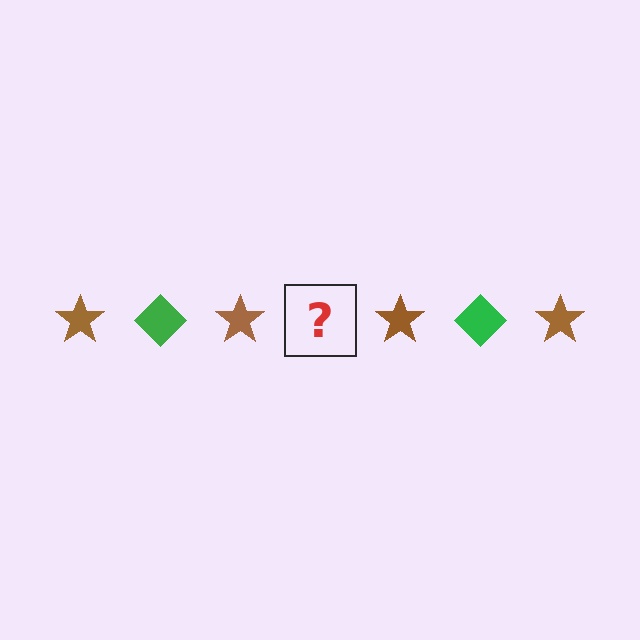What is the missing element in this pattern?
The missing element is a green diamond.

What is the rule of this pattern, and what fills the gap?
The rule is that the pattern alternates between brown star and green diamond. The gap should be filled with a green diamond.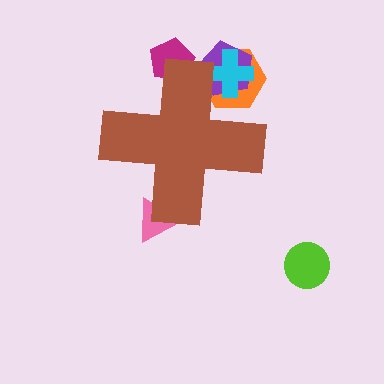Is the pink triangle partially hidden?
Yes, the pink triangle is partially hidden behind the brown cross.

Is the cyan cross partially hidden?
Yes, the cyan cross is partially hidden behind the brown cross.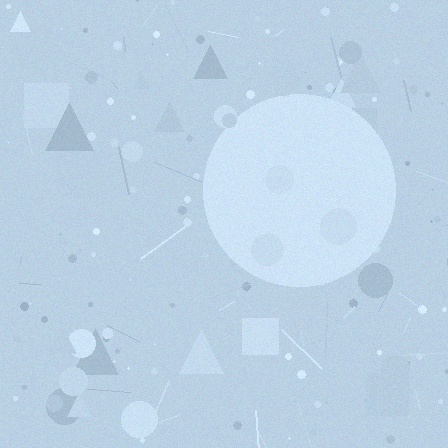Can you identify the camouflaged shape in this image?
The camouflaged shape is a circle.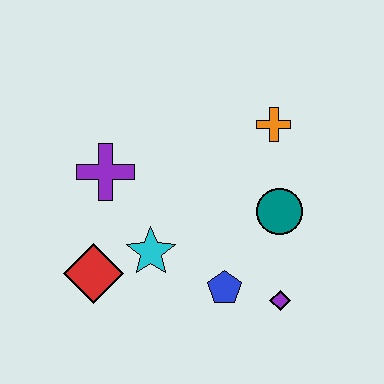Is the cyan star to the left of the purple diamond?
Yes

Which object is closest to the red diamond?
The cyan star is closest to the red diamond.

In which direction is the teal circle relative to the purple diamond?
The teal circle is above the purple diamond.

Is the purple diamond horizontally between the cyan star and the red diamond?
No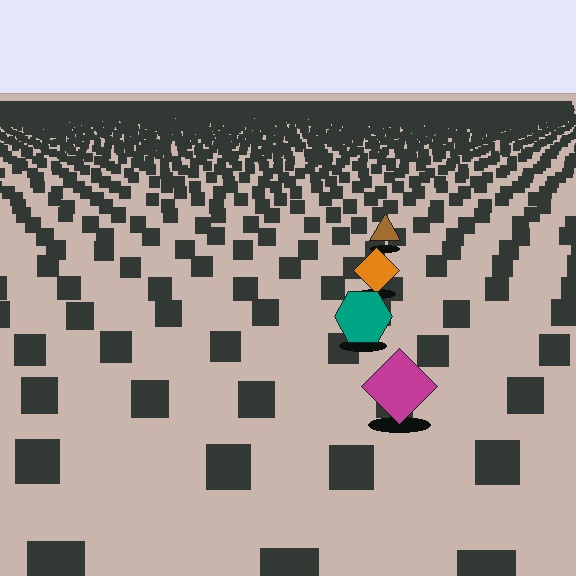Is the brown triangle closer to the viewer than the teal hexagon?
No. The teal hexagon is closer — you can tell from the texture gradient: the ground texture is coarser near it.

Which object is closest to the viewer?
The magenta diamond is closest. The texture marks near it are larger and more spread out.